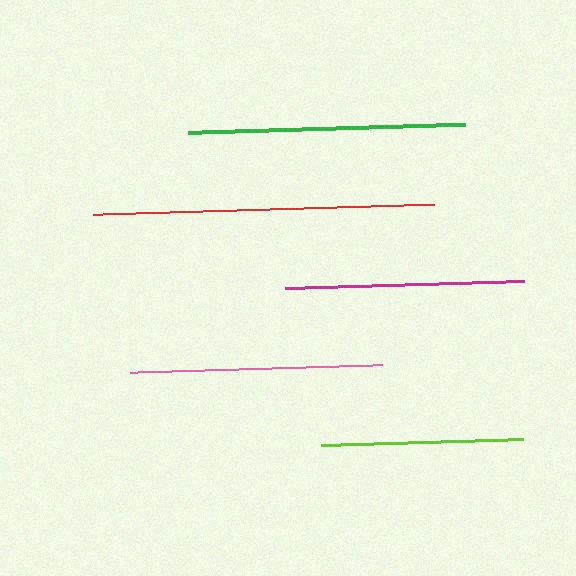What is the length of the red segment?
The red segment is approximately 341 pixels long.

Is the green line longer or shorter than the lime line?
The green line is longer than the lime line.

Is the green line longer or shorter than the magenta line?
The green line is longer than the magenta line.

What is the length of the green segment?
The green segment is approximately 277 pixels long.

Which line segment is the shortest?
The lime line is the shortest at approximately 202 pixels.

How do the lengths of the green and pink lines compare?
The green and pink lines are approximately the same length.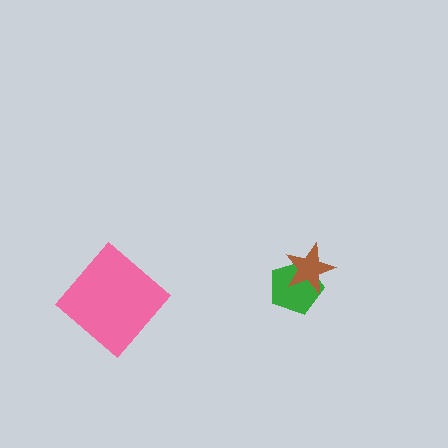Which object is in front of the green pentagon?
The brown star is in front of the green pentagon.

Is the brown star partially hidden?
No, no other shape covers it.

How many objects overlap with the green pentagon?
1 object overlaps with the green pentagon.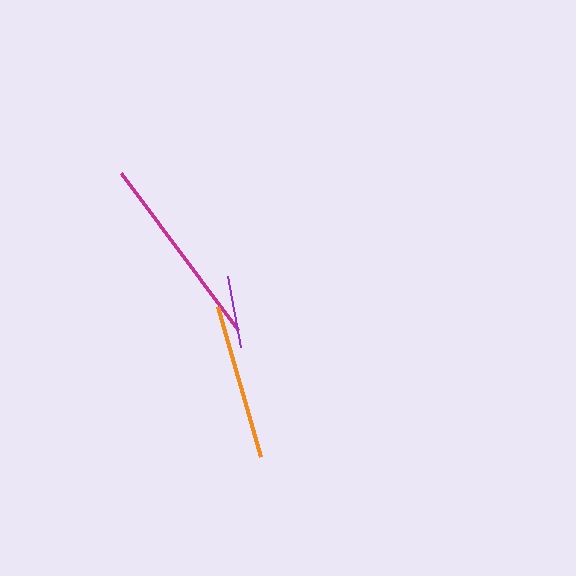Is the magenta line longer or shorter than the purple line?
The magenta line is longer than the purple line.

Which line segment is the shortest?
The purple line is the shortest at approximately 72 pixels.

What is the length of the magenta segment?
The magenta segment is approximately 196 pixels long.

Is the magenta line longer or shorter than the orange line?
The magenta line is longer than the orange line.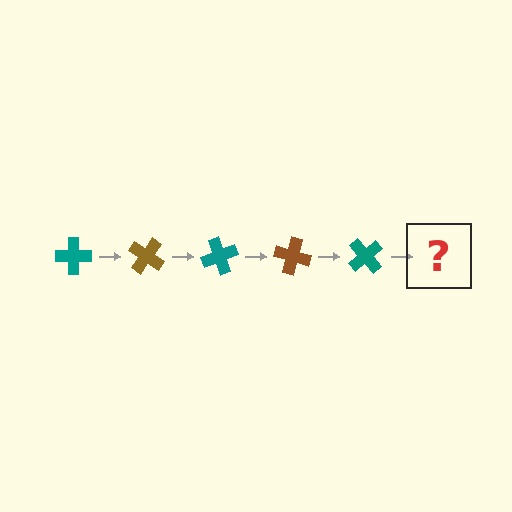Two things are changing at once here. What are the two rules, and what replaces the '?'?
The two rules are that it rotates 35 degrees each step and the color cycles through teal and brown. The '?' should be a brown cross, rotated 175 degrees from the start.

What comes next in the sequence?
The next element should be a brown cross, rotated 175 degrees from the start.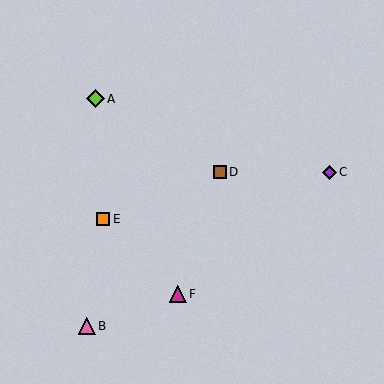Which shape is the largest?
The lime diamond (labeled A) is the largest.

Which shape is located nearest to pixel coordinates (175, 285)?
The magenta triangle (labeled F) at (178, 294) is nearest to that location.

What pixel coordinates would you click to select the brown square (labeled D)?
Click at (220, 172) to select the brown square D.